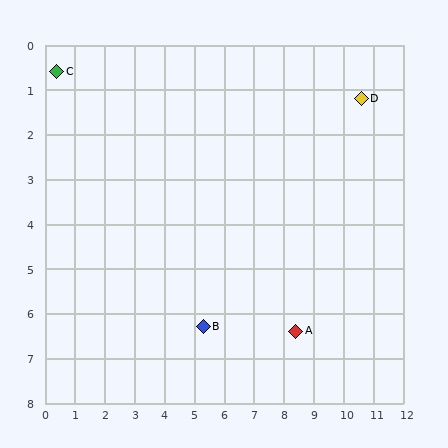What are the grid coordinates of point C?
Point C is at approximately (0.4, 0.6).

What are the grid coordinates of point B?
Point B is at approximately (5.3, 6.3).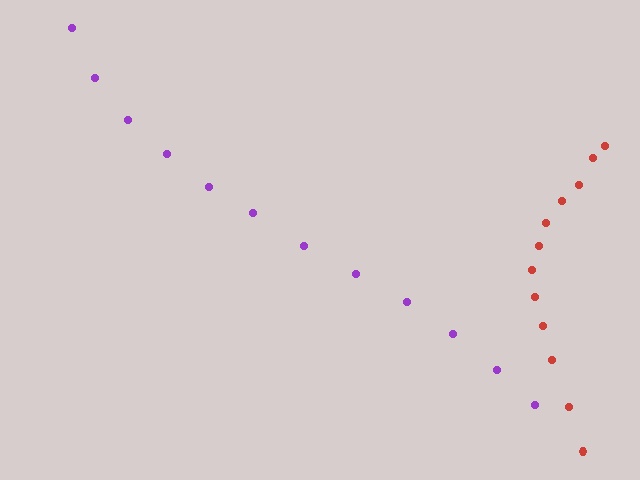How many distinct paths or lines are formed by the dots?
There are 2 distinct paths.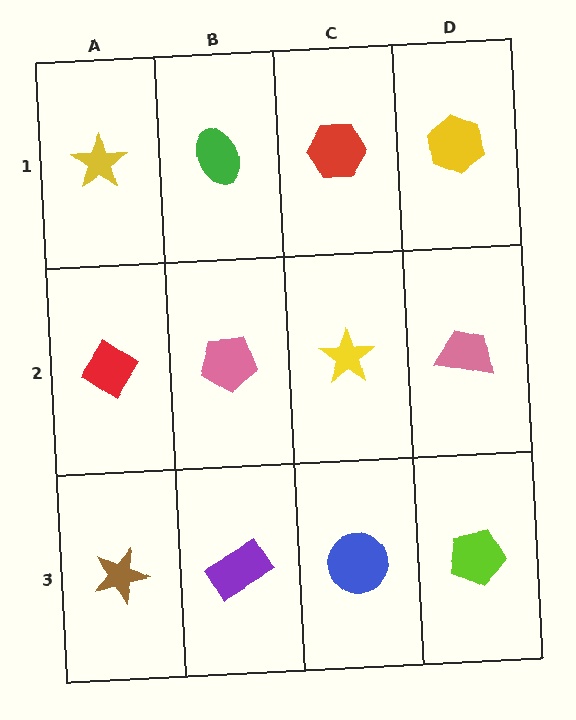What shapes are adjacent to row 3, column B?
A pink pentagon (row 2, column B), a brown star (row 3, column A), a blue circle (row 3, column C).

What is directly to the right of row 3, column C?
A lime pentagon.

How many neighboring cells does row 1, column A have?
2.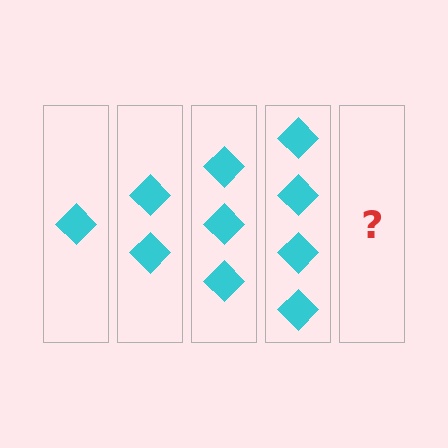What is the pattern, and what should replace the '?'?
The pattern is that each step adds one more diamond. The '?' should be 5 diamonds.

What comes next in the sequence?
The next element should be 5 diamonds.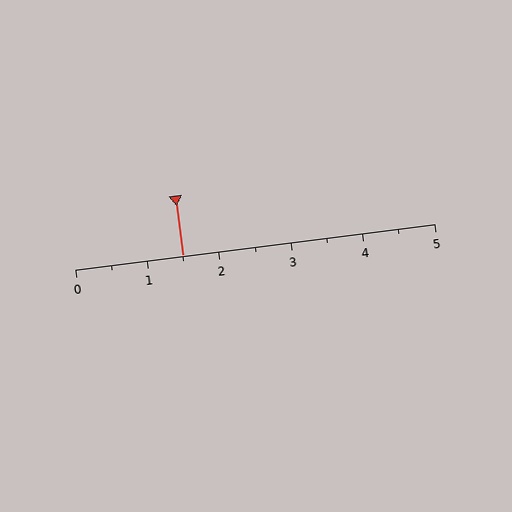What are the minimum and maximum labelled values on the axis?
The axis runs from 0 to 5.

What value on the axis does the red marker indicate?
The marker indicates approximately 1.5.